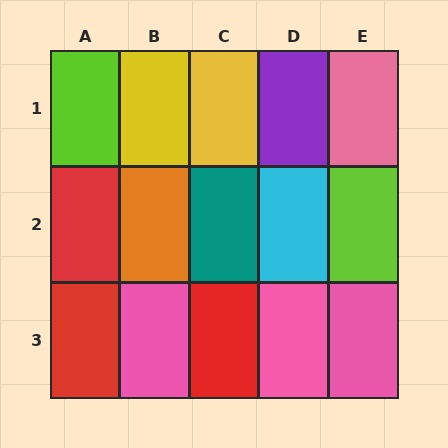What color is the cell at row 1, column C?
Yellow.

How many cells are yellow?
2 cells are yellow.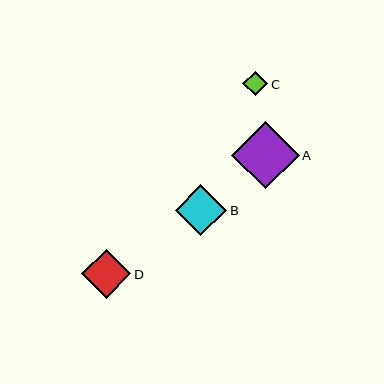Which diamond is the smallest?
Diamond C is the smallest with a size of approximately 25 pixels.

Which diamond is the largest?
Diamond A is the largest with a size of approximately 67 pixels.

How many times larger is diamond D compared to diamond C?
Diamond D is approximately 2.0 times the size of diamond C.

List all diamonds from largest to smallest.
From largest to smallest: A, B, D, C.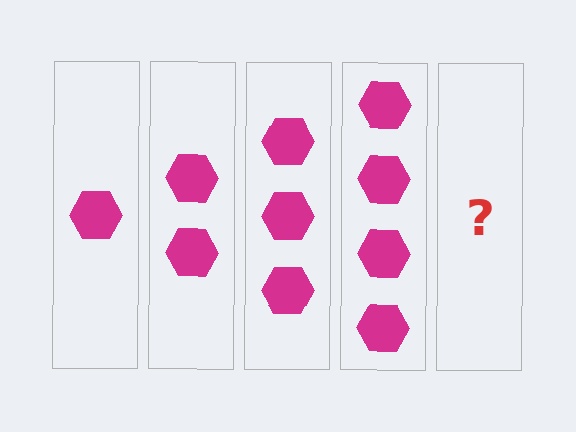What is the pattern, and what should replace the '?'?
The pattern is that each step adds one more hexagon. The '?' should be 5 hexagons.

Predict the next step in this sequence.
The next step is 5 hexagons.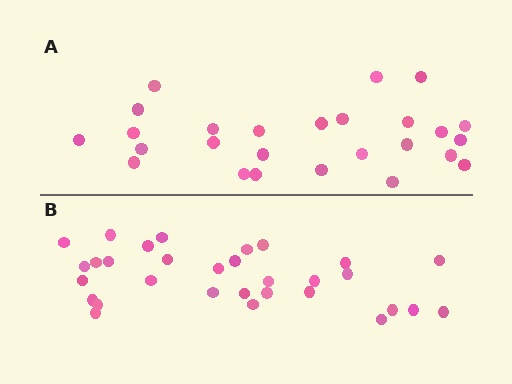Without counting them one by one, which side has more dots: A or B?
Region B (the bottom region) has more dots.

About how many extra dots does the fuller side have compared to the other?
Region B has about 5 more dots than region A.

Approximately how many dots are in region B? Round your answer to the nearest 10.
About 30 dots. (The exact count is 31, which rounds to 30.)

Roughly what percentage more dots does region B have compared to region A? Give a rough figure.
About 20% more.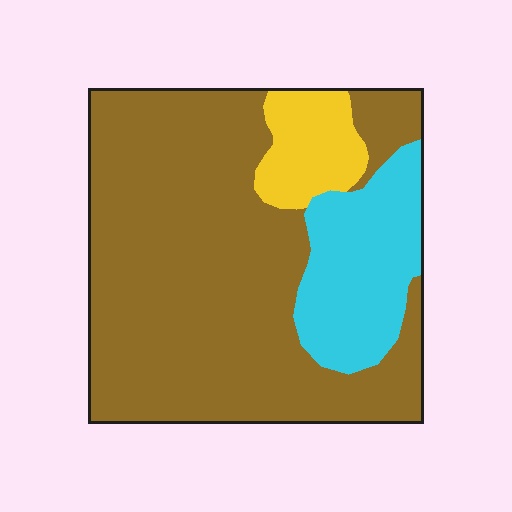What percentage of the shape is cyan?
Cyan covers about 20% of the shape.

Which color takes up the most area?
Brown, at roughly 70%.